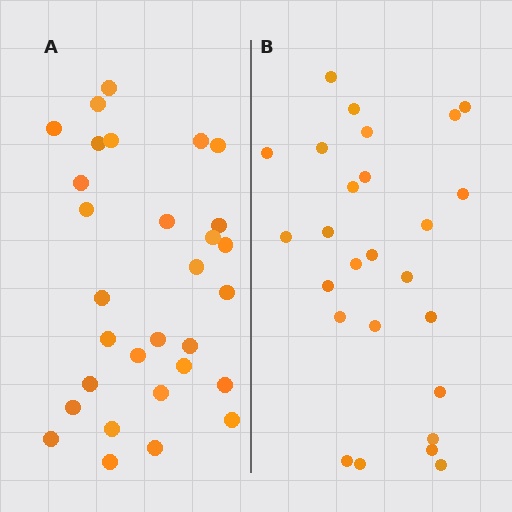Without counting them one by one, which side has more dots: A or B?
Region A (the left region) has more dots.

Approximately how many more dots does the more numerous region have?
Region A has about 4 more dots than region B.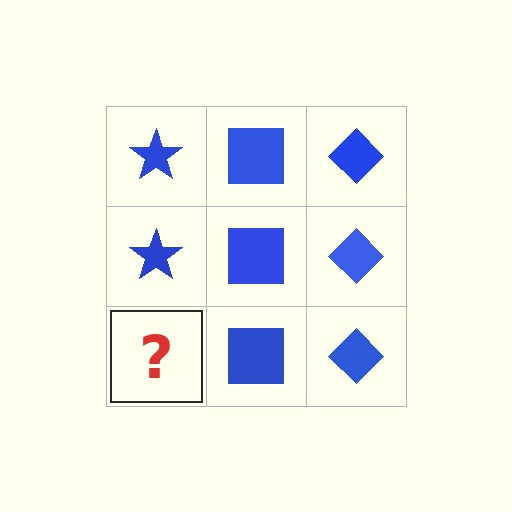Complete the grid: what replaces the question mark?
The question mark should be replaced with a blue star.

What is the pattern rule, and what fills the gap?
The rule is that each column has a consistent shape. The gap should be filled with a blue star.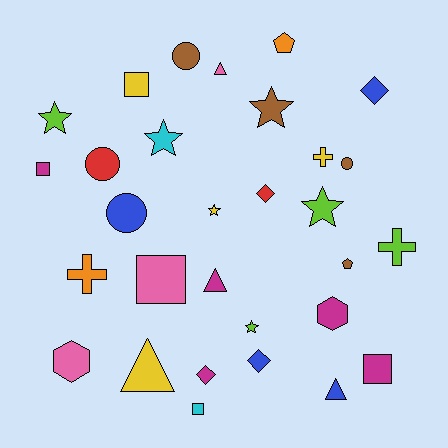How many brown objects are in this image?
There are 4 brown objects.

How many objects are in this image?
There are 30 objects.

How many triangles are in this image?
There are 4 triangles.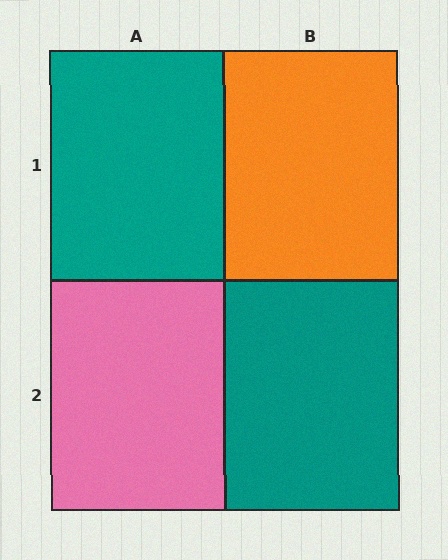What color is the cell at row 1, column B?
Orange.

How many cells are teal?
2 cells are teal.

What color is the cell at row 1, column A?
Teal.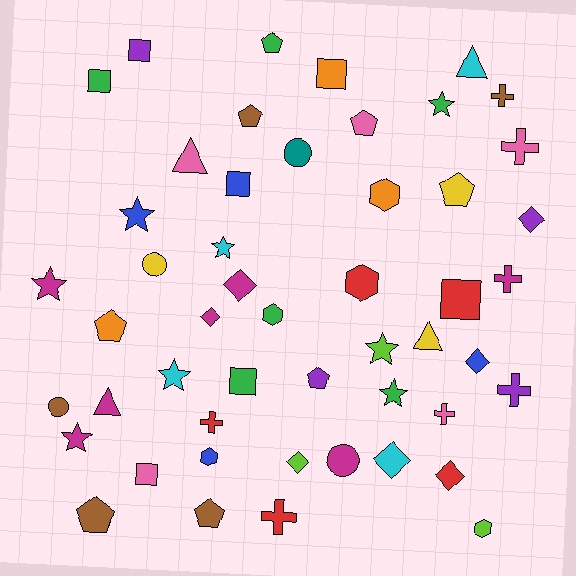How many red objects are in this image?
There are 5 red objects.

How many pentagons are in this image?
There are 8 pentagons.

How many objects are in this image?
There are 50 objects.